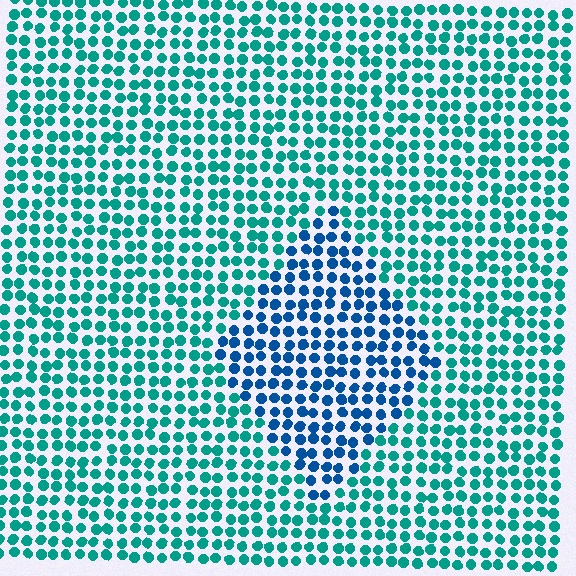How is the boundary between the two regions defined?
The boundary is defined purely by a slight shift in hue (about 37 degrees). Spacing, size, and orientation are identical on both sides.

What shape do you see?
I see a diamond.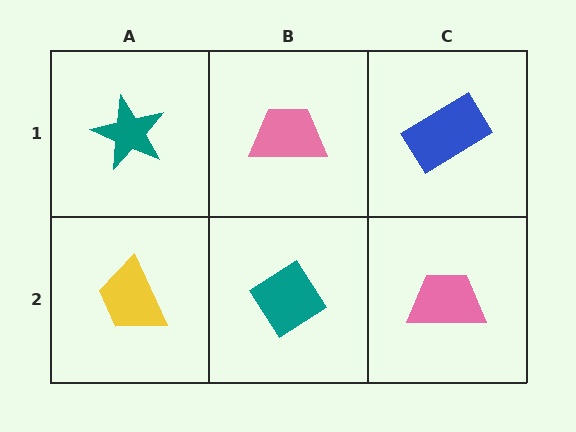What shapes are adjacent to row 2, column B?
A pink trapezoid (row 1, column B), a yellow trapezoid (row 2, column A), a pink trapezoid (row 2, column C).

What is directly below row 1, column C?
A pink trapezoid.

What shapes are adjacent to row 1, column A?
A yellow trapezoid (row 2, column A), a pink trapezoid (row 1, column B).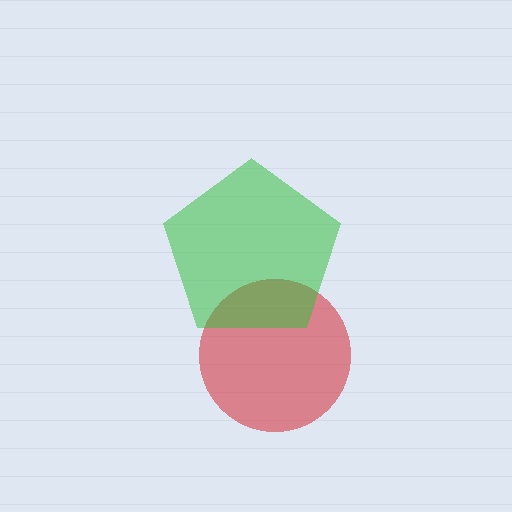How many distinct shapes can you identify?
There are 2 distinct shapes: a red circle, a green pentagon.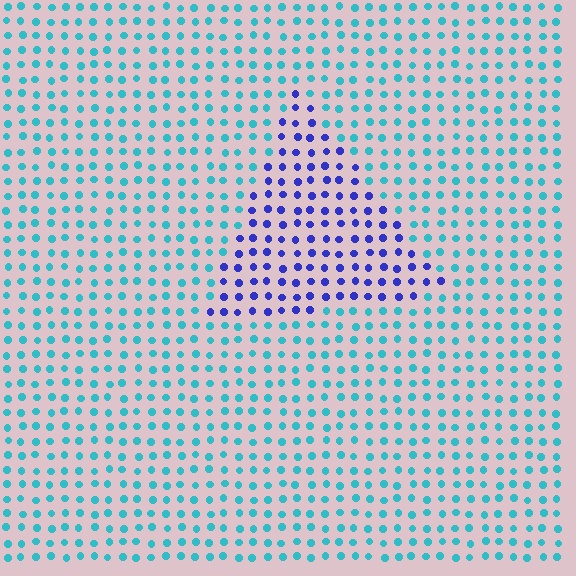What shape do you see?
I see a triangle.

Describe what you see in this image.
The image is filled with small cyan elements in a uniform arrangement. A triangle-shaped region is visible where the elements are tinted to a slightly different hue, forming a subtle color boundary.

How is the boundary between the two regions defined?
The boundary is defined purely by a slight shift in hue (about 56 degrees). Spacing, size, and orientation are identical on both sides.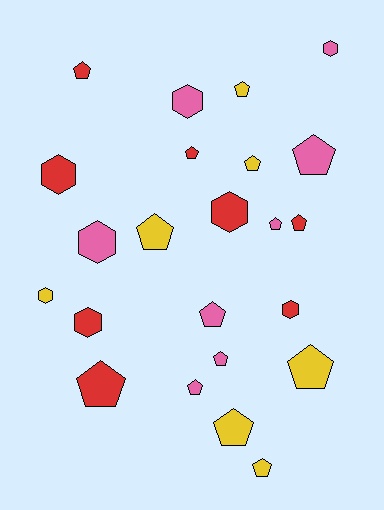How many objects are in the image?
There are 23 objects.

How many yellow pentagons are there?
There are 6 yellow pentagons.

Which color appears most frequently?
Red, with 8 objects.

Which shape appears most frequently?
Pentagon, with 15 objects.